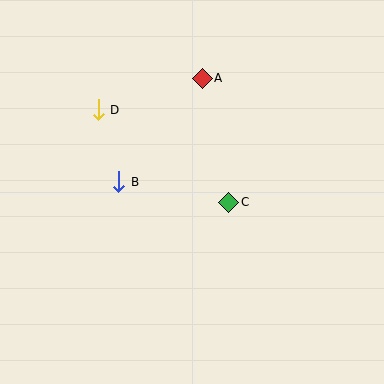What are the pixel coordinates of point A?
Point A is at (202, 78).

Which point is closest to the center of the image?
Point C at (229, 202) is closest to the center.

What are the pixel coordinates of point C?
Point C is at (229, 202).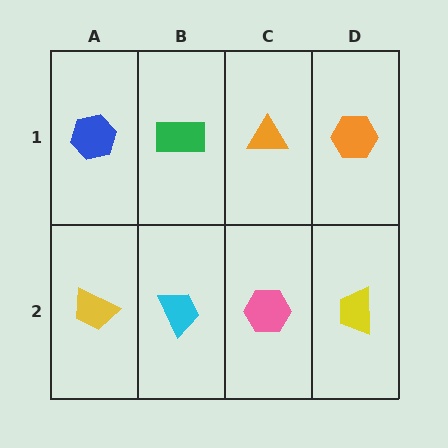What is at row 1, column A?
A blue hexagon.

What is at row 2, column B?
A cyan trapezoid.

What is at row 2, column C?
A pink hexagon.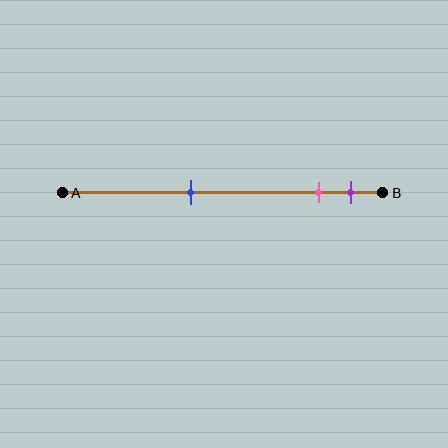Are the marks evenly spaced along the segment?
No, the marks are not evenly spaced.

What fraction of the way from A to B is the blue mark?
The blue mark is approximately 40% (0.4) of the way from A to B.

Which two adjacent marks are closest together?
The pink and purple marks are the closest adjacent pair.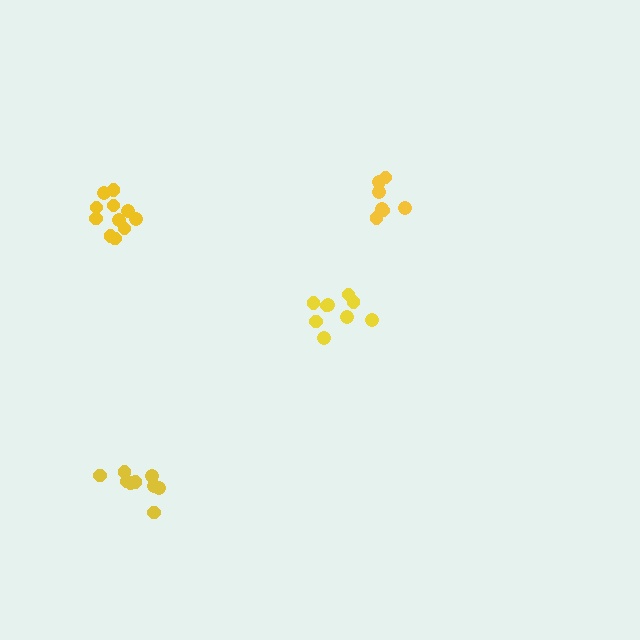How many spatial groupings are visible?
There are 4 spatial groupings.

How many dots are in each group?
Group 1: 9 dots, Group 2: 9 dots, Group 3: 11 dots, Group 4: 7 dots (36 total).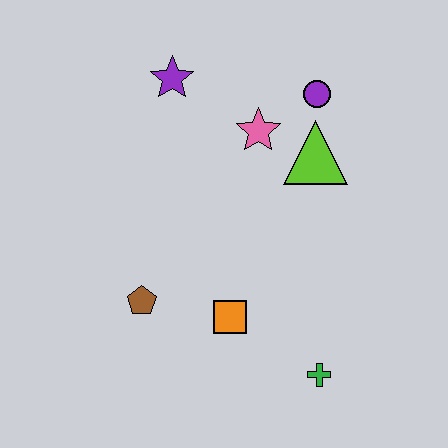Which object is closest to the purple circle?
The lime triangle is closest to the purple circle.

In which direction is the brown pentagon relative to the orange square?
The brown pentagon is to the left of the orange square.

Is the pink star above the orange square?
Yes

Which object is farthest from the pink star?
The green cross is farthest from the pink star.